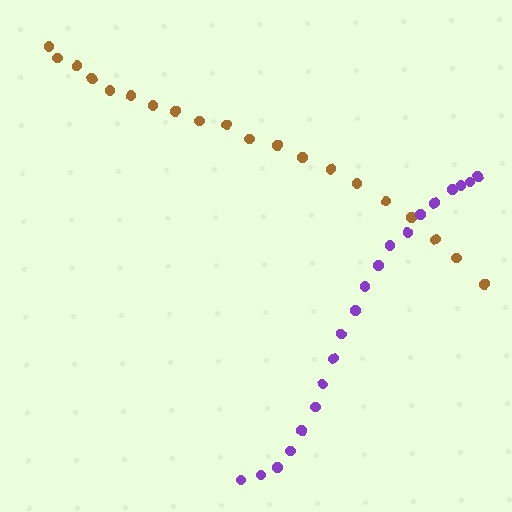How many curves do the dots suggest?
There are 2 distinct paths.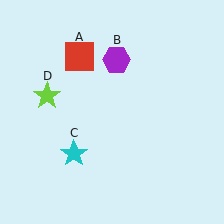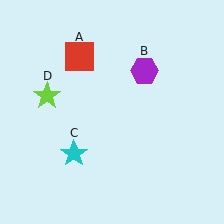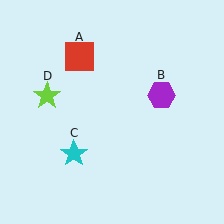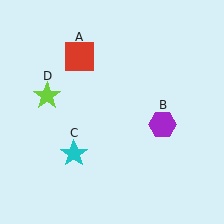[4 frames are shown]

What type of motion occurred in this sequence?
The purple hexagon (object B) rotated clockwise around the center of the scene.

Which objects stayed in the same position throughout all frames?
Red square (object A) and cyan star (object C) and lime star (object D) remained stationary.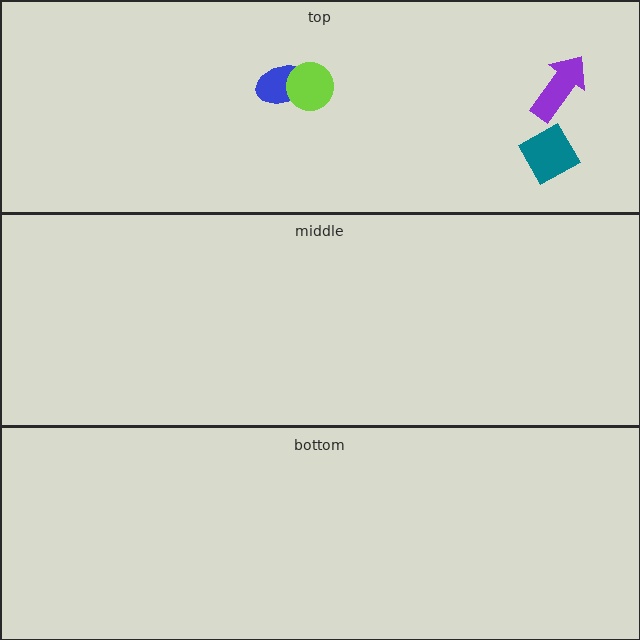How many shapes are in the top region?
4.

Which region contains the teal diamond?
The top region.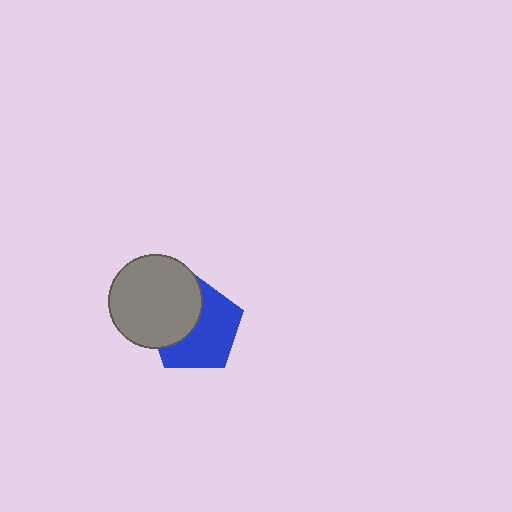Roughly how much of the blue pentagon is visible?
About half of it is visible (roughly 59%).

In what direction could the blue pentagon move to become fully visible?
The blue pentagon could move right. That would shift it out from behind the gray circle entirely.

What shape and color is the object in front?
The object in front is a gray circle.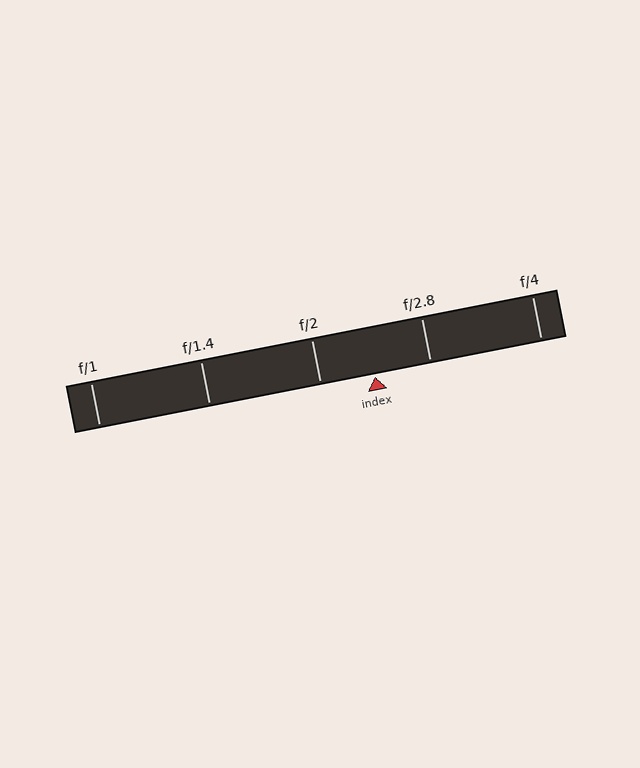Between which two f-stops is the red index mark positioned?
The index mark is between f/2 and f/2.8.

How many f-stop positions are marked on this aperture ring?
There are 5 f-stop positions marked.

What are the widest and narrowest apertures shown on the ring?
The widest aperture shown is f/1 and the narrowest is f/4.